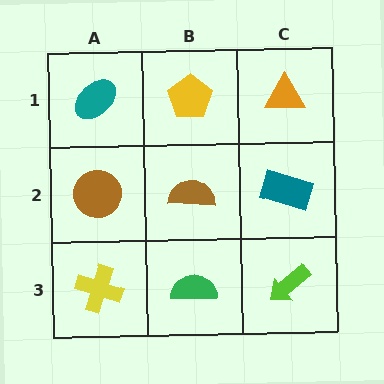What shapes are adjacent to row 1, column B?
A brown semicircle (row 2, column B), a teal ellipse (row 1, column A), an orange triangle (row 1, column C).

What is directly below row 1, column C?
A teal rectangle.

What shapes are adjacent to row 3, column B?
A brown semicircle (row 2, column B), a yellow cross (row 3, column A), a lime arrow (row 3, column C).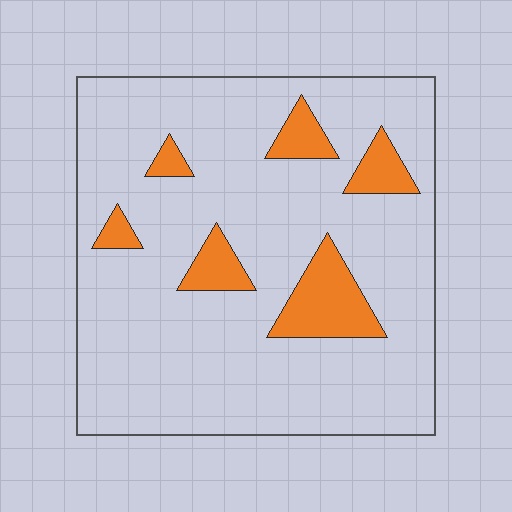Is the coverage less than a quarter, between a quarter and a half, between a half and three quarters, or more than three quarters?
Less than a quarter.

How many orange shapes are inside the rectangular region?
6.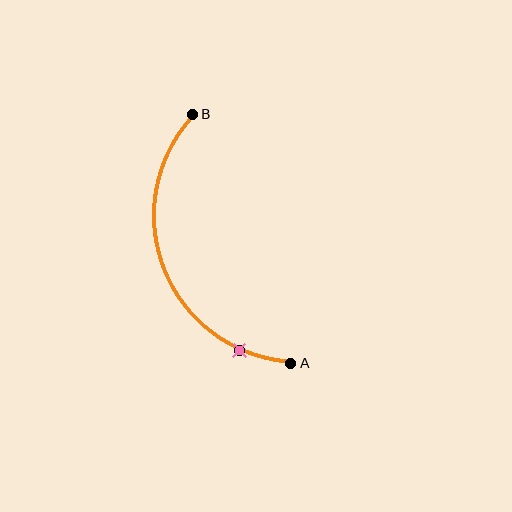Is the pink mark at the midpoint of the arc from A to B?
No. The pink mark lies on the arc but is closer to endpoint A. The arc midpoint would be at the point on the curve equidistant along the arc from both A and B.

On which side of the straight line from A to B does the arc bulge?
The arc bulges to the left of the straight line connecting A and B.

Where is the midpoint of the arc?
The arc midpoint is the point on the curve farthest from the straight line joining A and B. It sits to the left of that line.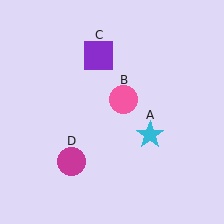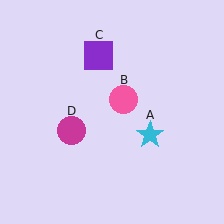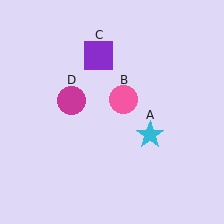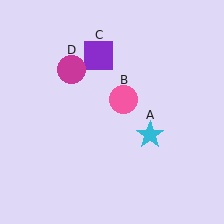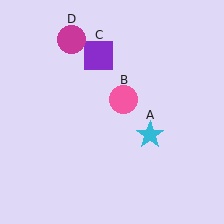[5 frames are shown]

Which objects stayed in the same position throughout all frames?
Cyan star (object A) and pink circle (object B) and purple square (object C) remained stationary.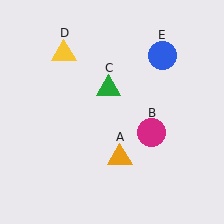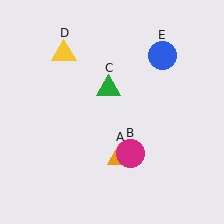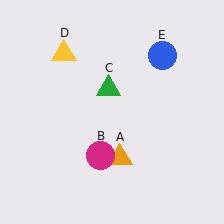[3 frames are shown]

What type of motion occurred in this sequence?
The magenta circle (object B) rotated clockwise around the center of the scene.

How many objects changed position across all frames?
1 object changed position: magenta circle (object B).